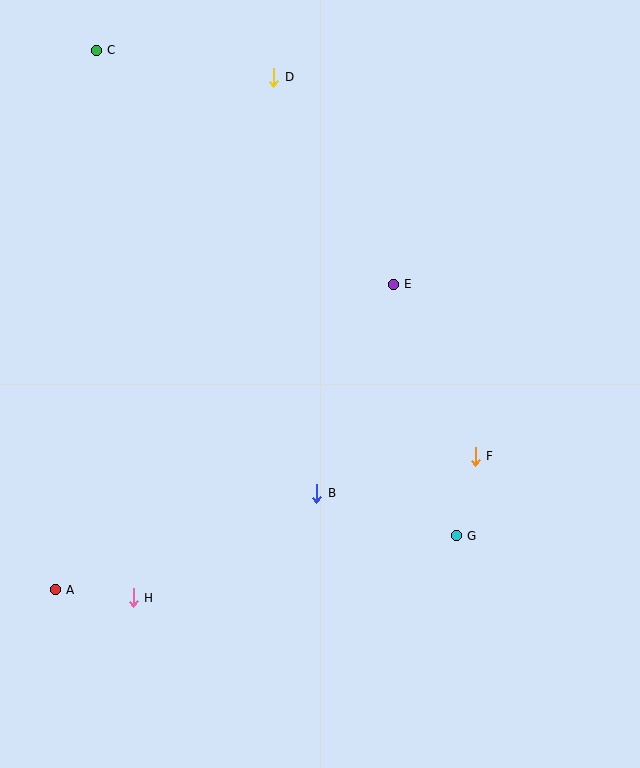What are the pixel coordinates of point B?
Point B is at (317, 493).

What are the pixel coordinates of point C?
Point C is at (96, 50).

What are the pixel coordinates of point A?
Point A is at (55, 590).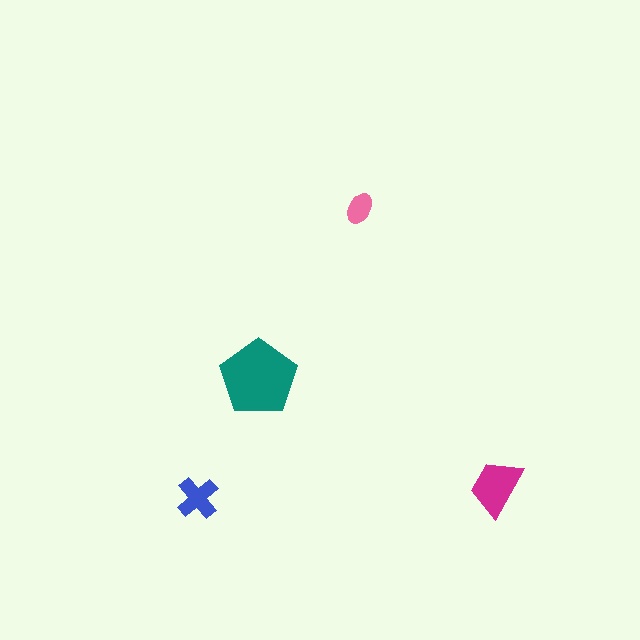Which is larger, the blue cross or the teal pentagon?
The teal pentagon.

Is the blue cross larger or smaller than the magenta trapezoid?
Smaller.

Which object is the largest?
The teal pentagon.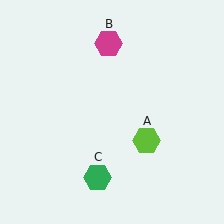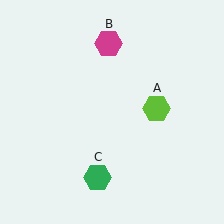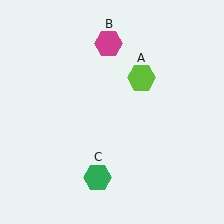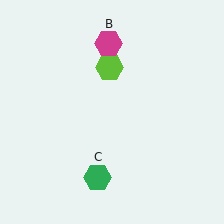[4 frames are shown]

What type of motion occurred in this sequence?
The lime hexagon (object A) rotated counterclockwise around the center of the scene.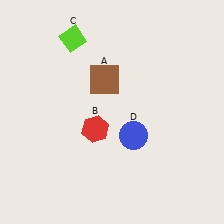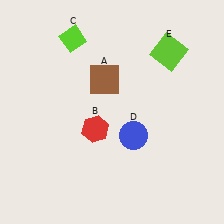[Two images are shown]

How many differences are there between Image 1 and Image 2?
There is 1 difference between the two images.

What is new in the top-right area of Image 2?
A lime square (E) was added in the top-right area of Image 2.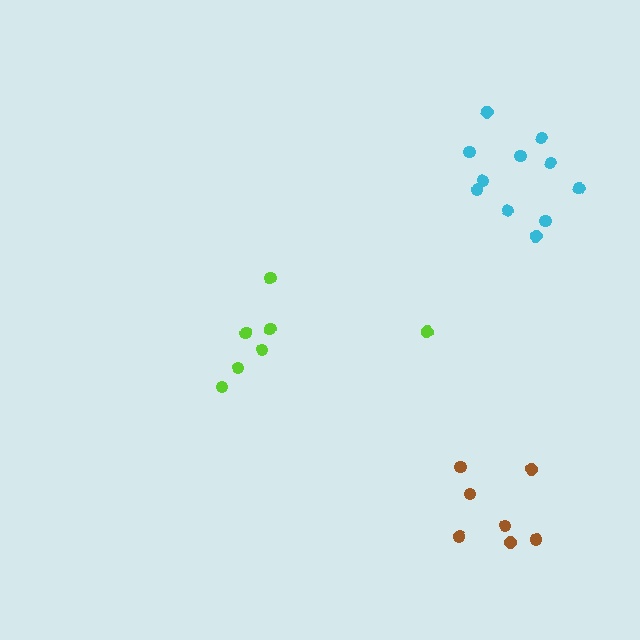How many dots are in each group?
Group 1: 11 dots, Group 2: 7 dots, Group 3: 7 dots (25 total).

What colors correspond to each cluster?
The clusters are colored: cyan, lime, brown.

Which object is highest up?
The cyan cluster is topmost.